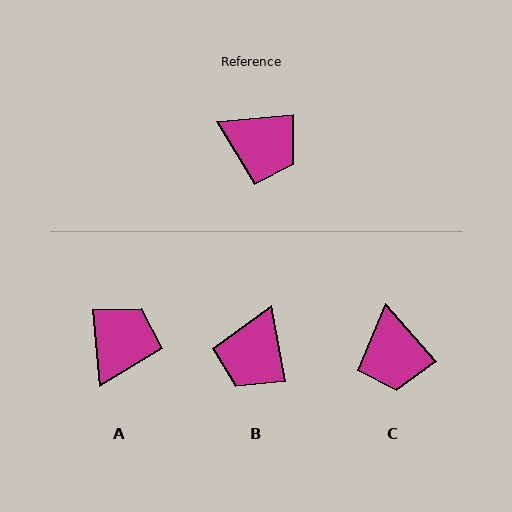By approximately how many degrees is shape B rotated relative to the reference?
Approximately 85 degrees clockwise.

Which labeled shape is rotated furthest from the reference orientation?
A, about 90 degrees away.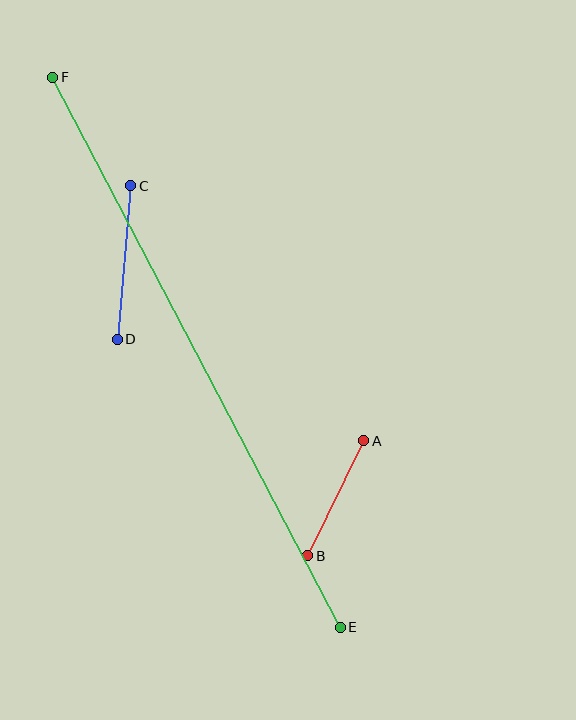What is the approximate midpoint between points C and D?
The midpoint is at approximately (124, 263) pixels.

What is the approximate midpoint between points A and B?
The midpoint is at approximately (336, 498) pixels.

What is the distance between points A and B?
The distance is approximately 128 pixels.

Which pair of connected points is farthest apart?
Points E and F are farthest apart.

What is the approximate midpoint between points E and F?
The midpoint is at approximately (197, 352) pixels.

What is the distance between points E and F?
The distance is approximately 621 pixels.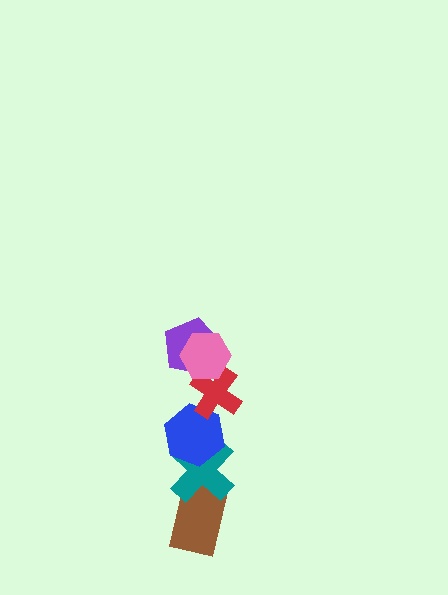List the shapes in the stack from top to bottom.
From top to bottom: the pink hexagon, the purple pentagon, the red cross, the blue hexagon, the teal cross, the brown rectangle.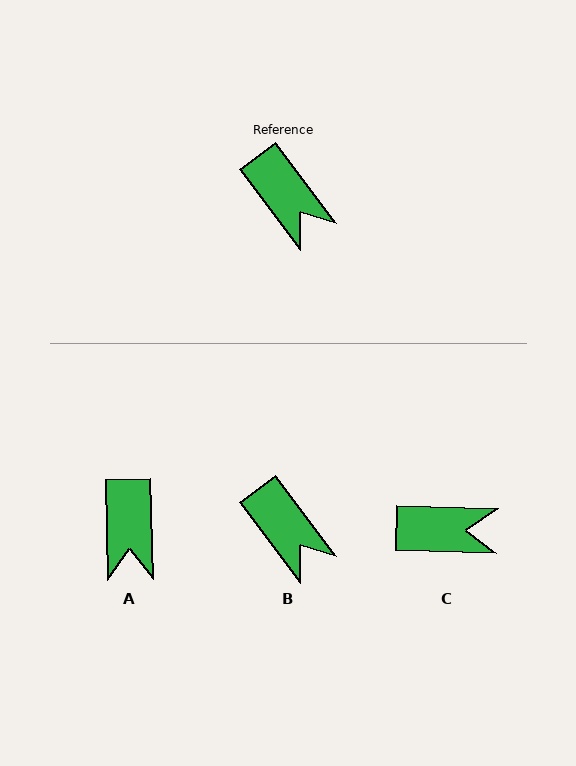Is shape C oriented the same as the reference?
No, it is off by about 51 degrees.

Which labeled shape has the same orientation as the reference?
B.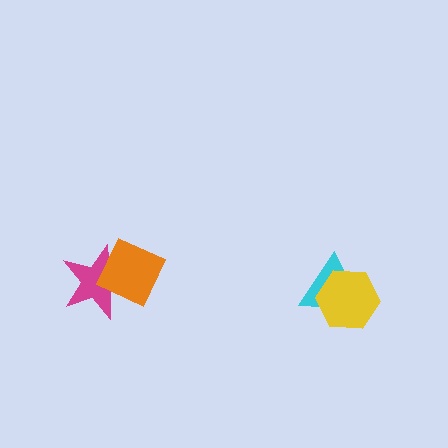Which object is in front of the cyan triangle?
The yellow hexagon is in front of the cyan triangle.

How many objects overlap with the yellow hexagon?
1 object overlaps with the yellow hexagon.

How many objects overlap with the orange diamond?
1 object overlaps with the orange diamond.